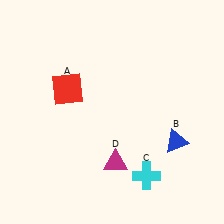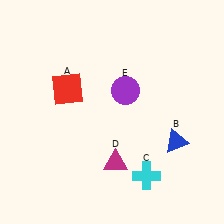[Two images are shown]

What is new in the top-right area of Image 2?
A purple circle (E) was added in the top-right area of Image 2.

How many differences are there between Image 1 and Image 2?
There is 1 difference between the two images.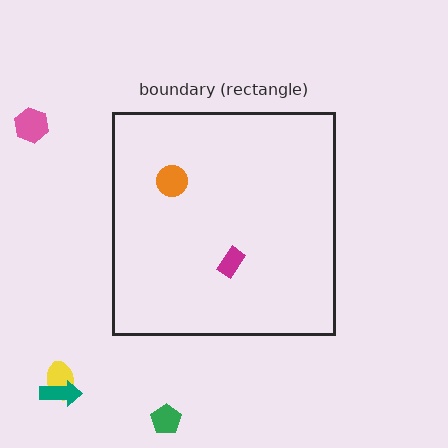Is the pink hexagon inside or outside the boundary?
Outside.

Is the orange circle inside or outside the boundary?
Inside.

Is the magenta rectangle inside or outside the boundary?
Inside.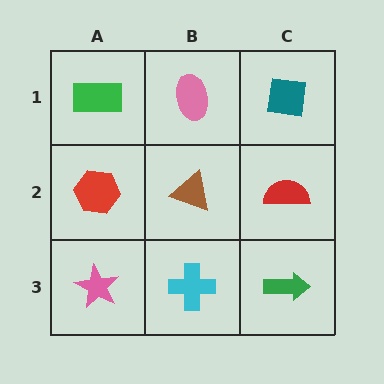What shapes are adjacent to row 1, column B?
A brown triangle (row 2, column B), a green rectangle (row 1, column A), a teal square (row 1, column C).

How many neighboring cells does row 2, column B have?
4.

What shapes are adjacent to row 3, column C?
A red semicircle (row 2, column C), a cyan cross (row 3, column B).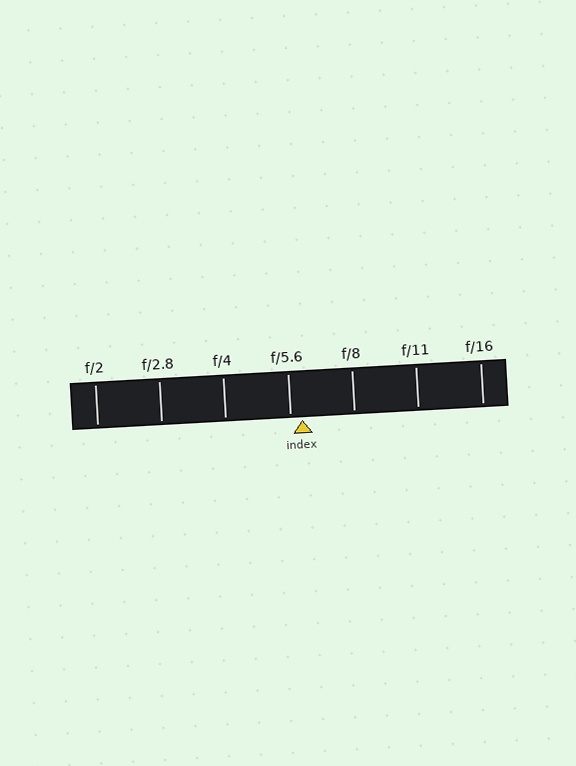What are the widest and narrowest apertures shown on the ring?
The widest aperture shown is f/2 and the narrowest is f/16.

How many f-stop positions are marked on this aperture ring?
There are 7 f-stop positions marked.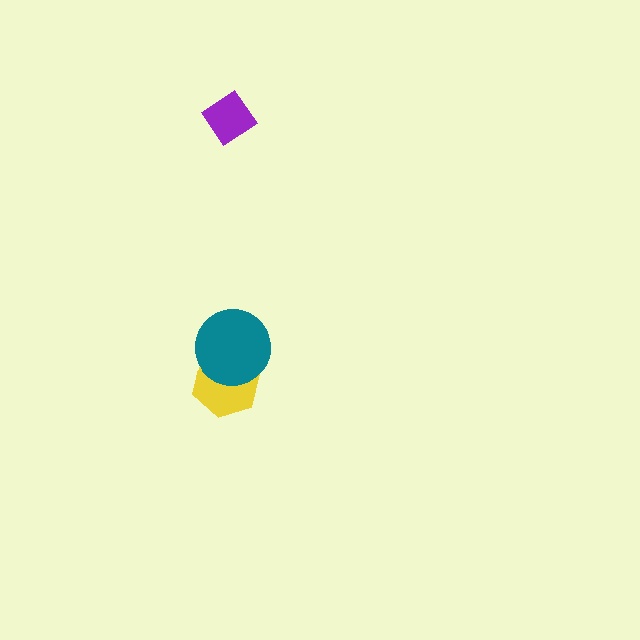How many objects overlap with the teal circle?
1 object overlaps with the teal circle.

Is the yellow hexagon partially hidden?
Yes, it is partially covered by another shape.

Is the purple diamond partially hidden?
No, no other shape covers it.